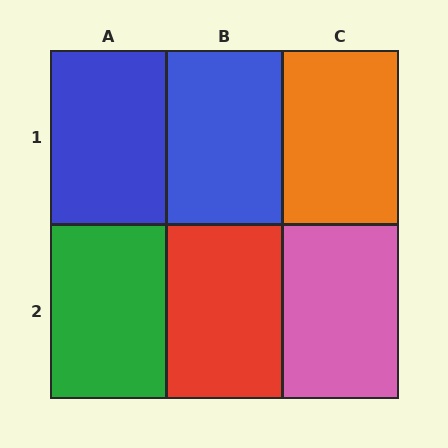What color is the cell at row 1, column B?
Blue.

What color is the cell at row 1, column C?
Orange.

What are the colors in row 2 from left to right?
Green, red, pink.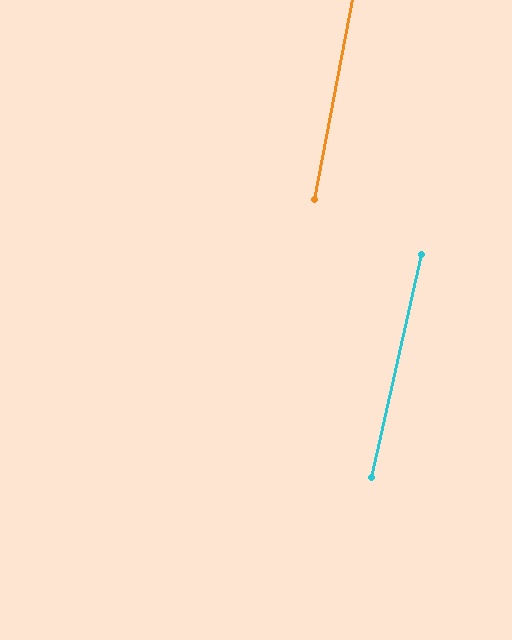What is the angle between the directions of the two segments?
Approximately 2 degrees.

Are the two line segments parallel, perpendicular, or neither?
Parallel — their directions differ by only 1.5°.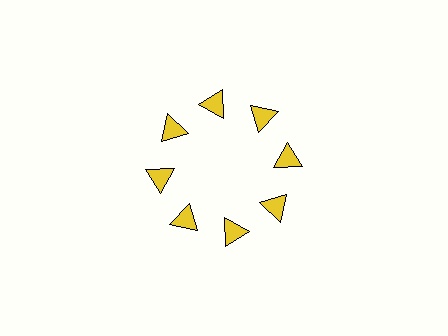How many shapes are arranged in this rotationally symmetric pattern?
There are 8 shapes, arranged in 8 groups of 1.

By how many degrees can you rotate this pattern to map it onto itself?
The pattern maps onto itself every 45 degrees of rotation.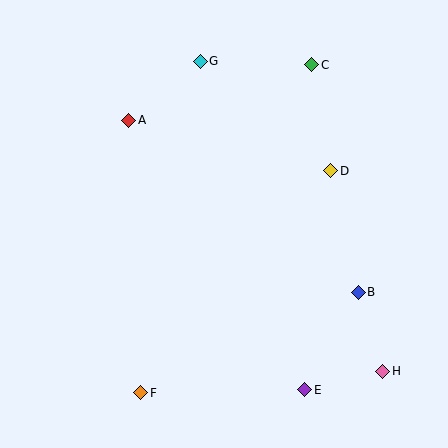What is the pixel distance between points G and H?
The distance between G and H is 360 pixels.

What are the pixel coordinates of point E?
Point E is at (305, 390).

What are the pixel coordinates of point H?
Point H is at (382, 371).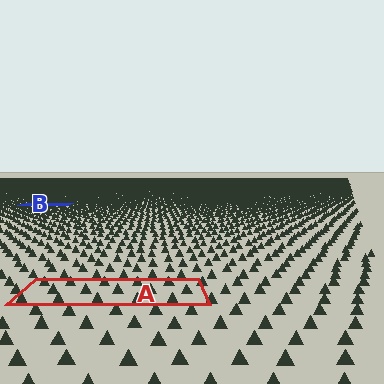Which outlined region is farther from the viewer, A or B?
Region B is farther from the viewer — the texture elements inside it appear smaller and more densely packed.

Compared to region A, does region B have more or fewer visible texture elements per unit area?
Region B has more texture elements per unit area — they are packed more densely because it is farther away.